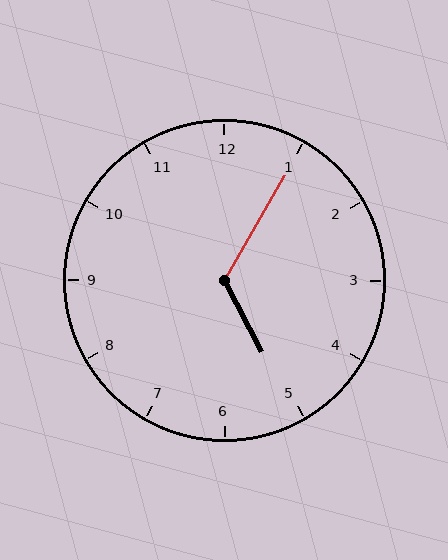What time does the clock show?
5:05.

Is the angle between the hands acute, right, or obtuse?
It is obtuse.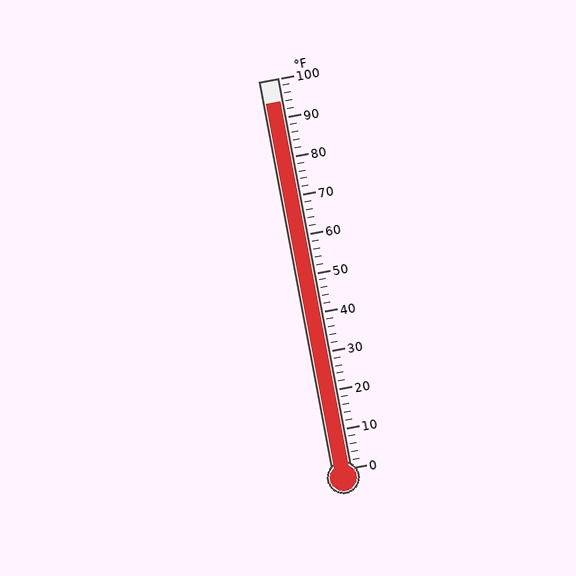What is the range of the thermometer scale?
The thermometer scale ranges from 0°F to 100°F.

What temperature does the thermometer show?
The thermometer shows approximately 94°F.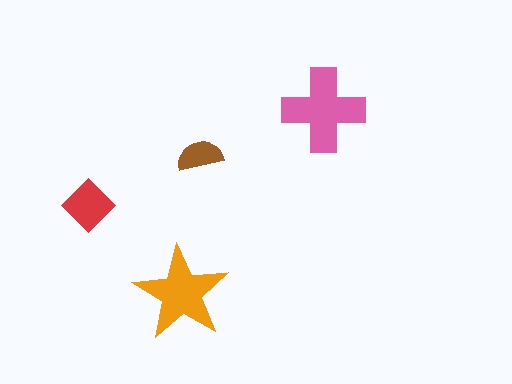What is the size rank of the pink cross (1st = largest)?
1st.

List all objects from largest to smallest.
The pink cross, the orange star, the red diamond, the brown semicircle.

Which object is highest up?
The pink cross is topmost.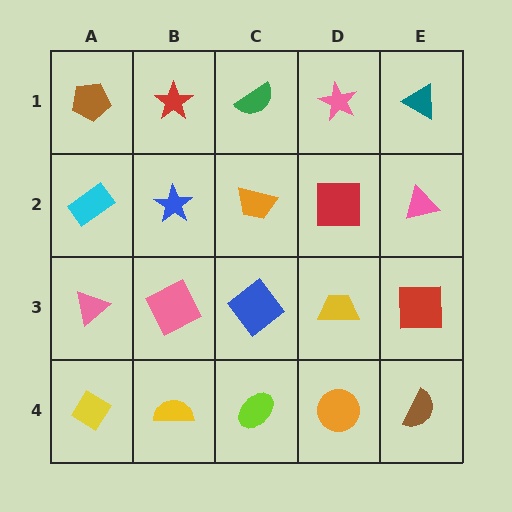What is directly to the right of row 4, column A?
A yellow semicircle.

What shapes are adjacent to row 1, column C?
An orange trapezoid (row 2, column C), a red star (row 1, column B), a pink star (row 1, column D).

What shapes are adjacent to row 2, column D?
A pink star (row 1, column D), a yellow trapezoid (row 3, column D), an orange trapezoid (row 2, column C), a pink triangle (row 2, column E).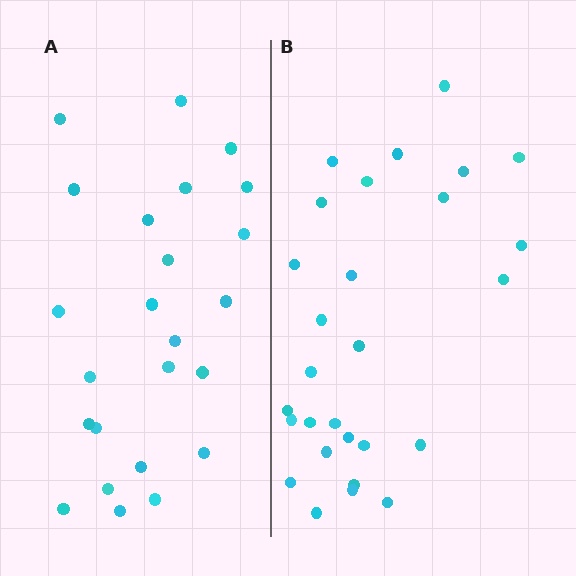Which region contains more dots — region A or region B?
Region B (the right region) has more dots.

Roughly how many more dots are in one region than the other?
Region B has about 4 more dots than region A.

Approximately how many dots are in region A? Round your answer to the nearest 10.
About 20 dots. (The exact count is 24, which rounds to 20.)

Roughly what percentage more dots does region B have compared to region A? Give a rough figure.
About 15% more.